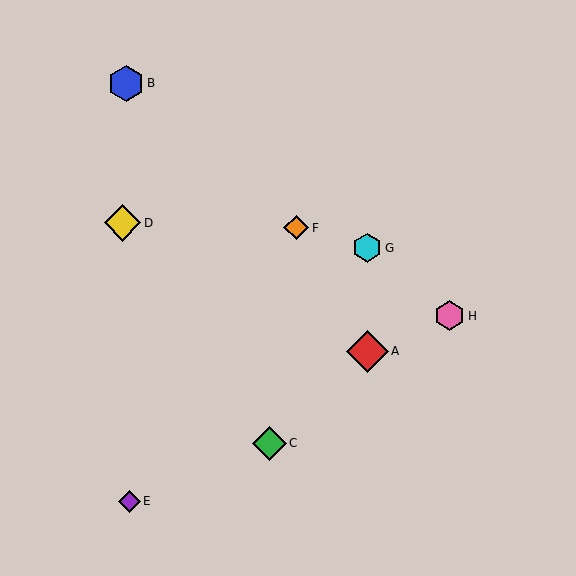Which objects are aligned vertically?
Objects A, G are aligned vertically.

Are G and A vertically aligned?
Yes, both are at x≈367.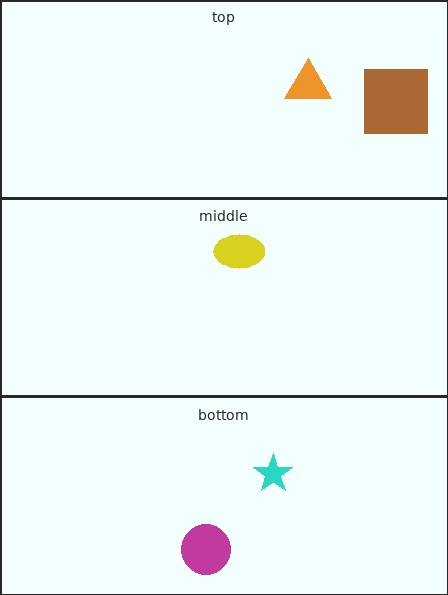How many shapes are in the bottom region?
2.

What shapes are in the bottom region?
The cyan star, the magenta circle.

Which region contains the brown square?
The top region.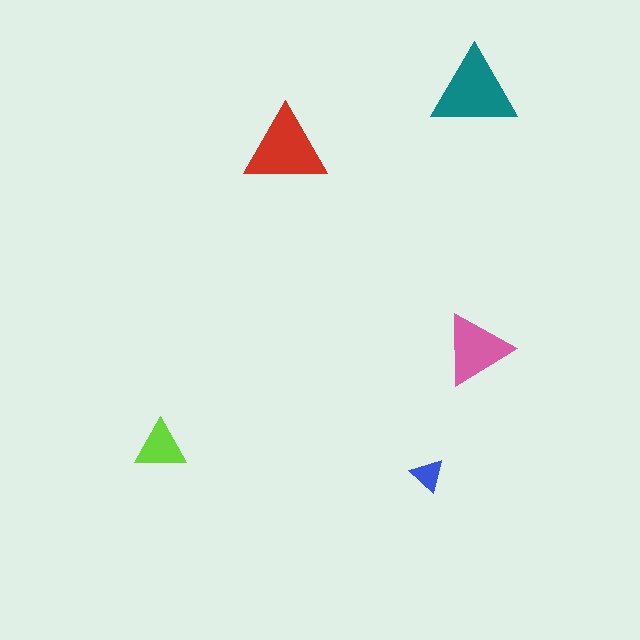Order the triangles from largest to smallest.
the teal one, the red one, the pink one, the lime one, the blue one.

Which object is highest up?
The teal triangle is topmost.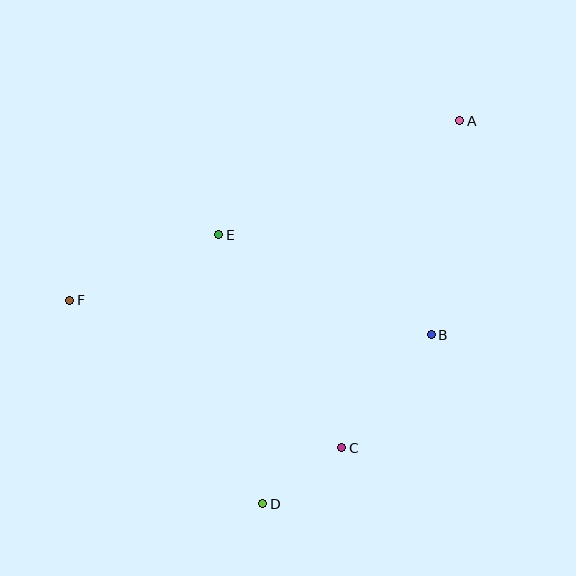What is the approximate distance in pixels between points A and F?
The distance between A and F is approximately 429 pixels.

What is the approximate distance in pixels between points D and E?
The distance between D and E is approximately 273 pixels.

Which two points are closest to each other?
Points C and D are closest to each other.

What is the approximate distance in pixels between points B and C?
The distance between B and C is approximately 144 pixels.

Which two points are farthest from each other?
Points A and D are farthest from each other.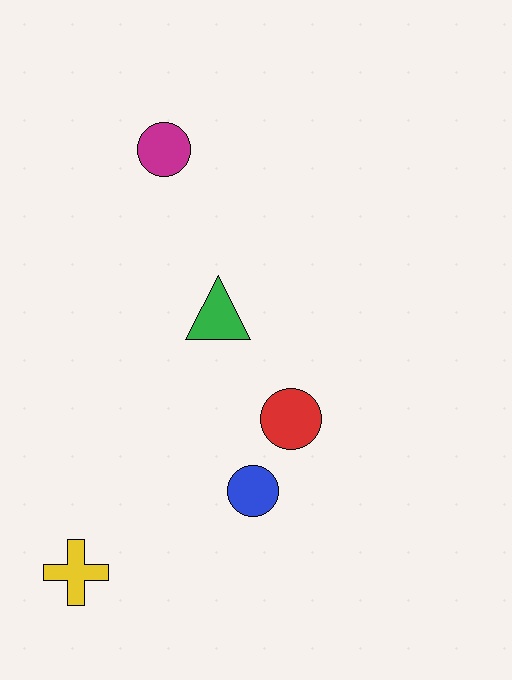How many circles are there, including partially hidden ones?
There are 3 circles.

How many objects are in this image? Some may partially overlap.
There are 5 objects.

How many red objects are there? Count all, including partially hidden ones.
There is 1 red object.